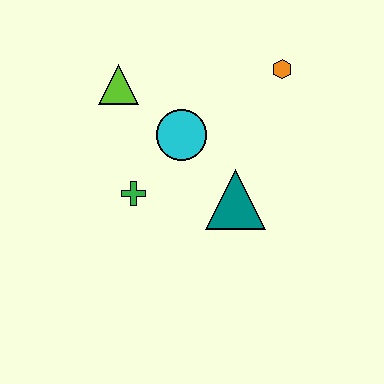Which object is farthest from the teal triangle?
The lime triangle is farthest from the teal triangle.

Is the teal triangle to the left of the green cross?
No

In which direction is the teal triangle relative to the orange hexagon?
The teal triangle is below the orange hexagon.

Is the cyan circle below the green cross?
No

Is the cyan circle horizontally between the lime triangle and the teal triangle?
Yes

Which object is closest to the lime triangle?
The cyan circle is closest to the lime triangle.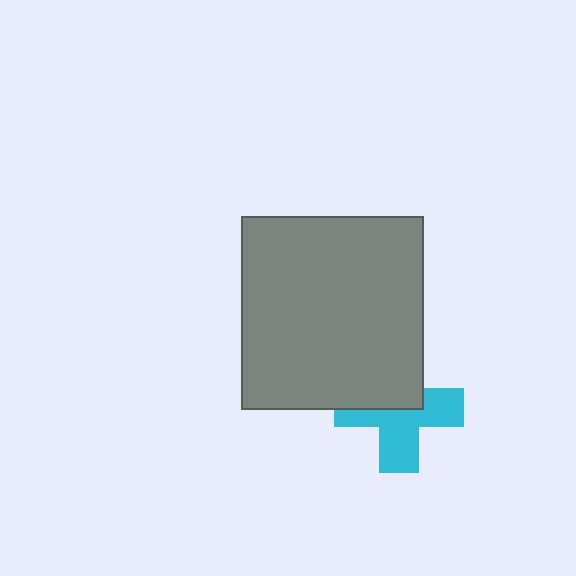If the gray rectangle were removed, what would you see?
You would see the complete cyan cross.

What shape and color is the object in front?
The object in front is a gray rectangle.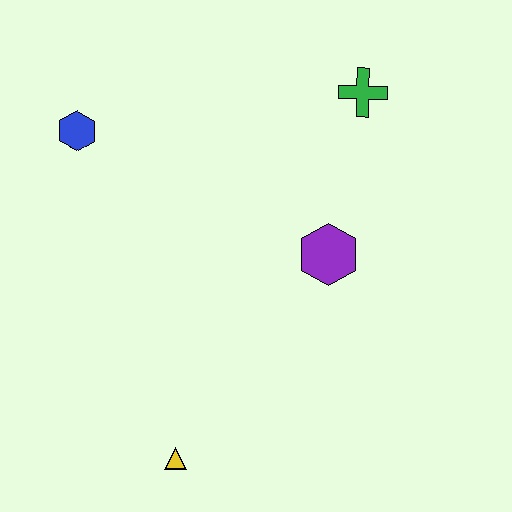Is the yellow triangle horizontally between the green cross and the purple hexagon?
No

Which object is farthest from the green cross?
The yellow triangle is farthest from the green cross.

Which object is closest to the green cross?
The purple hexagon is closest to the green cross.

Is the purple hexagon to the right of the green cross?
No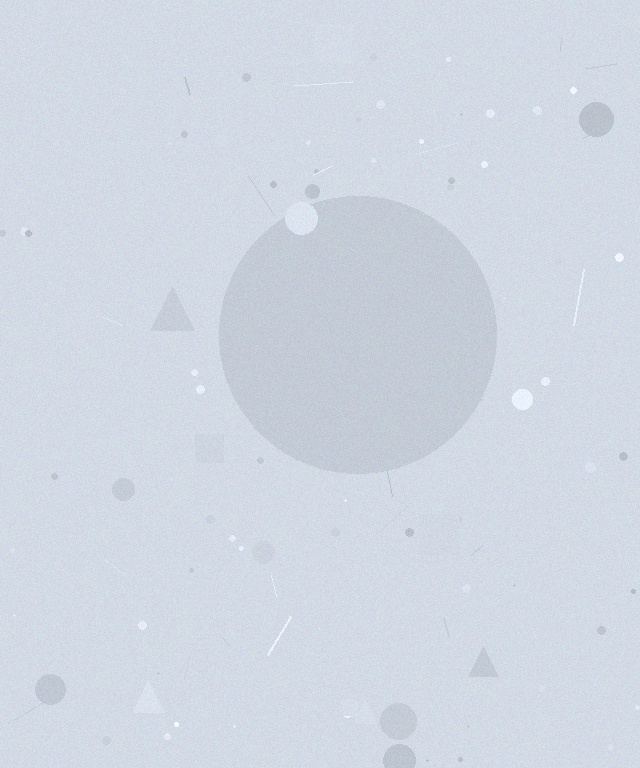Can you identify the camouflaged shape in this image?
The camouflaged shape is a circle.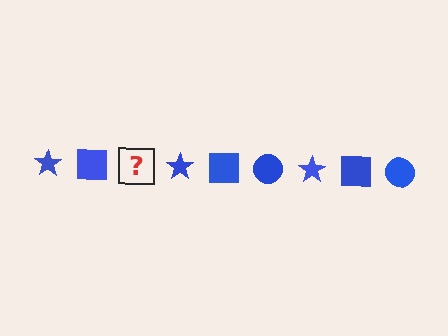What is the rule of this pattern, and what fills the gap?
The rule is that the pattern cycles through star, square, circle shapes in blue. The gap should be filled with a blue circle.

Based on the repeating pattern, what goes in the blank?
The blank should be a blue circle.